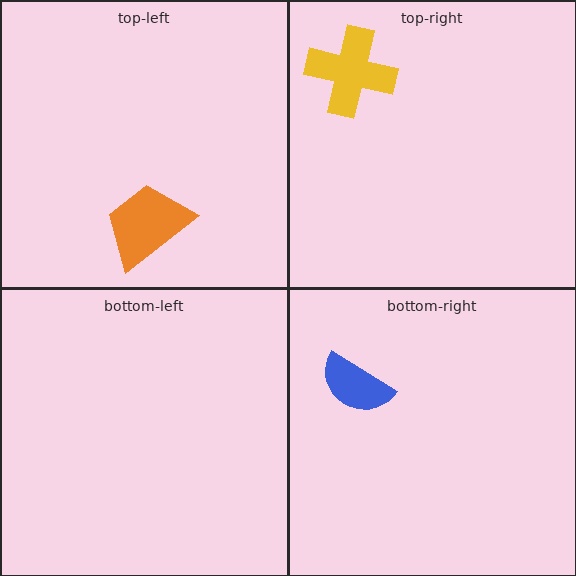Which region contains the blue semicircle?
The bottom-right region.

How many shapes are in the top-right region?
1.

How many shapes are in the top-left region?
1.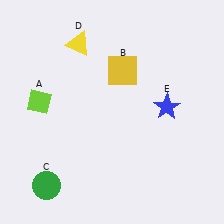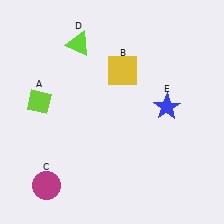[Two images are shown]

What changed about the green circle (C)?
In Image 1, C is green. In Image 2, it changed to magenta.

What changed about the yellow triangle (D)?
In Image 1, D is yellow. In Image 2, it changed to lime.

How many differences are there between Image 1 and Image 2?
There are 2 differences between the two images.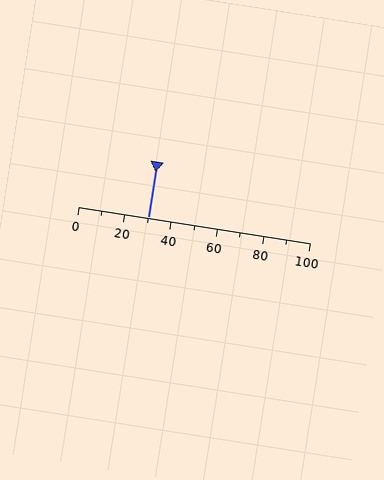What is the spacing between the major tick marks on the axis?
The major ticks are spaced 20 apart.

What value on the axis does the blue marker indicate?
The marker indicates approximately 30.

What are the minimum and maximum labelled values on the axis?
The axis runs from 0 to 100.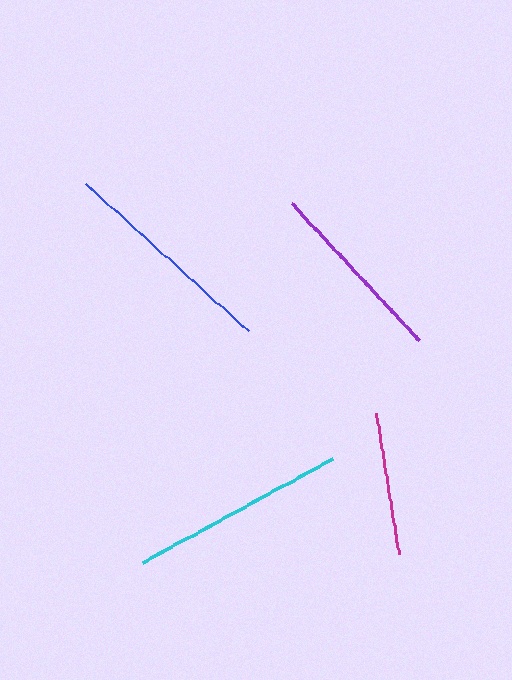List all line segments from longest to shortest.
From longest to shortest: blue, cyan, purple, magenta.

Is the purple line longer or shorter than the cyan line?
The cyan line is longer than the purple line.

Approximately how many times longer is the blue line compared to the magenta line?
The blue line is approximately 1.5 times the length of the magenta line.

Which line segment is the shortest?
The magenta line is the shortest at approximately 143 pixels.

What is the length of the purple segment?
The purple segment is approximately 188 pixels long.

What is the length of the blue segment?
The blue segment is approximately 220 pixels long.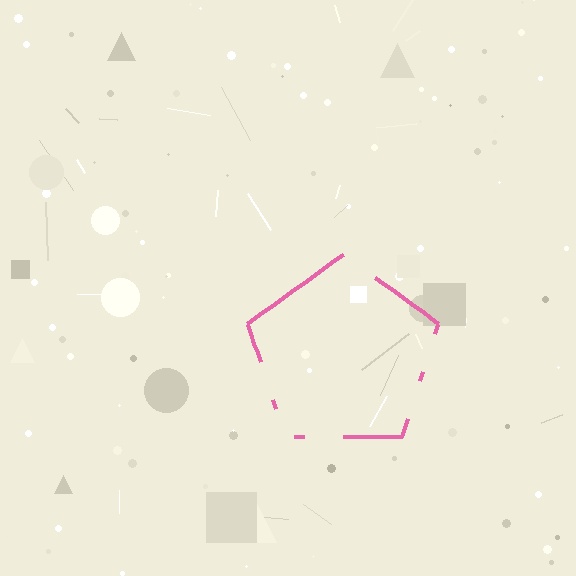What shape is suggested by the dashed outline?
The dashed outline suggests a pentagon.